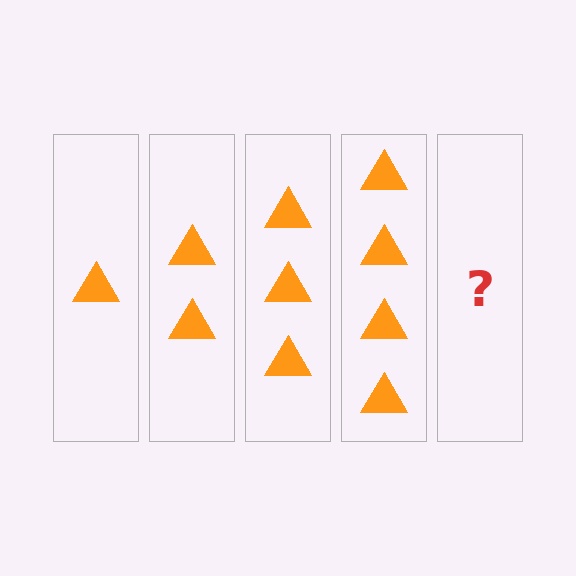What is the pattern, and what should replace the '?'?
The pattern is that each step adds one more triangle. The '?' should be 5 triangles.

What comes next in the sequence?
The next element should be 5 triangles.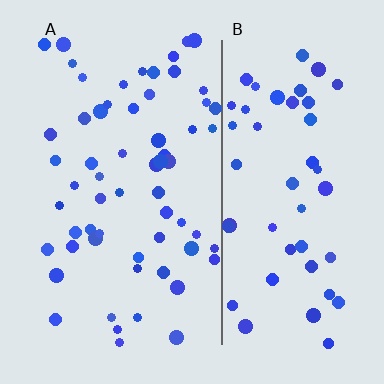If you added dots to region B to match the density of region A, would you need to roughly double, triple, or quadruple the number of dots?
Approximately double.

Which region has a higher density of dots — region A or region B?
A (the left).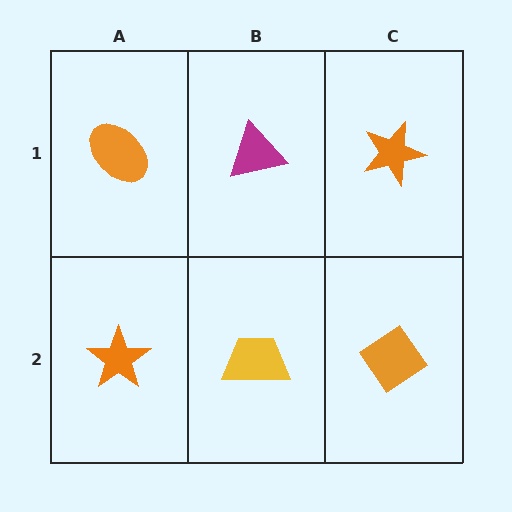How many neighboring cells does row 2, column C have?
2.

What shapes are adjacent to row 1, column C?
An orange diamond (row 2, column C), a magenta triangle (row 1, column B).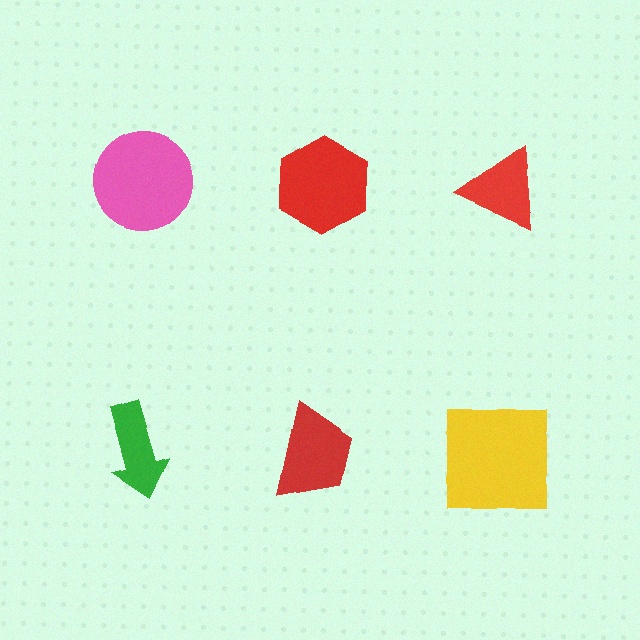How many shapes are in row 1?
3 shapes.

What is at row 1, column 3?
A red triangle.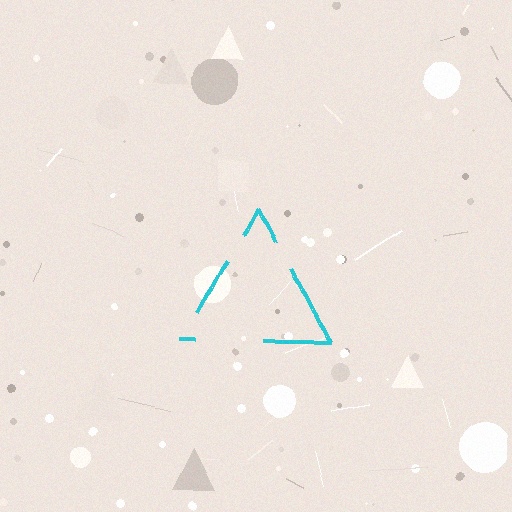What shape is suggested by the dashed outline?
The dashed outline suggests a triangle.